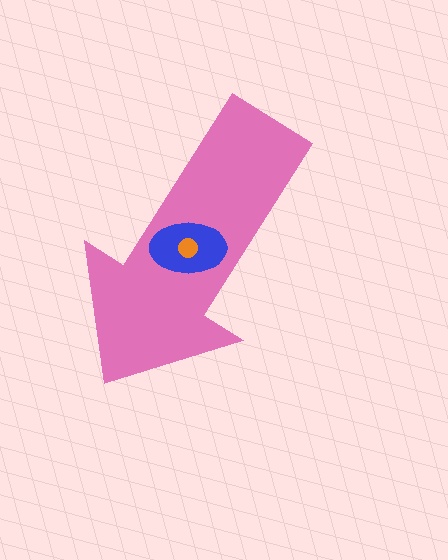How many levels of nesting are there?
3.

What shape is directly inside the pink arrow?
The blue ellipse.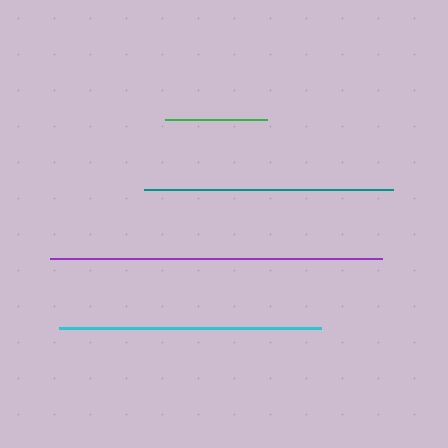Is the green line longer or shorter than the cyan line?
The cyan line is longer than the green line.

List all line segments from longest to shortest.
From longest to shortest: purple, cyan, teal, green.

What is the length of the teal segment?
The teal segment is approximately 249 pixels long.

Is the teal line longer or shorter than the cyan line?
The cyan line is longer than the teal line.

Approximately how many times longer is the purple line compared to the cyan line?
The purple line is approximately 1.3 times the length of the cyan line.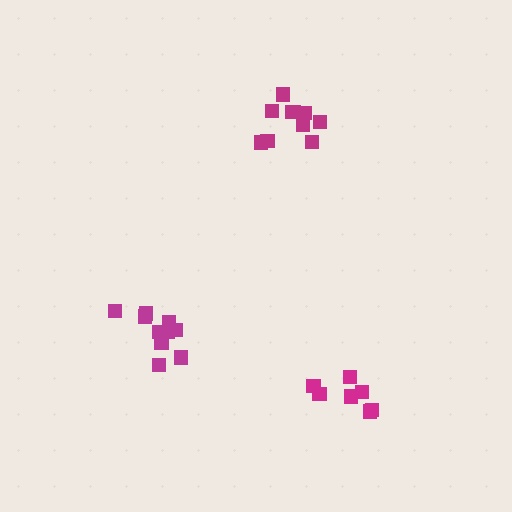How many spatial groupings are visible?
There are 3 spatial groupings.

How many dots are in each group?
Group 1: 10 dots, Group 2: 7 dots, Group 3: 10 dots (27 total).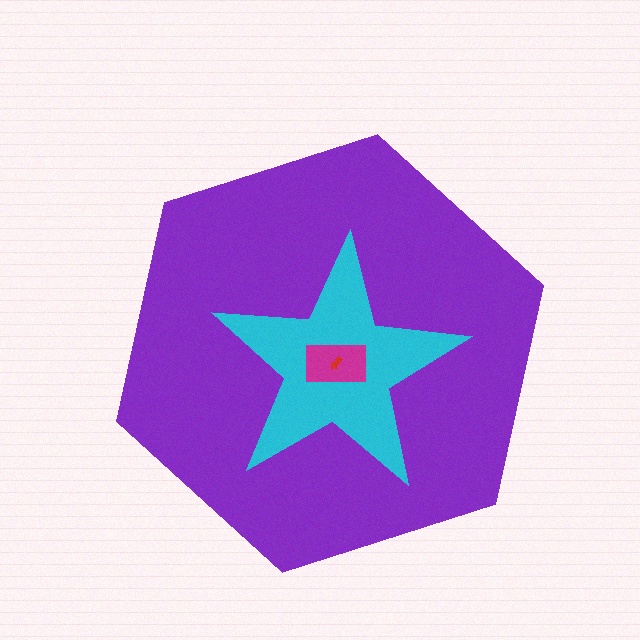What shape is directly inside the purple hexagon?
The cyan star.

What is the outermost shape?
The purple hexagon.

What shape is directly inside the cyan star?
The magenta rectangle.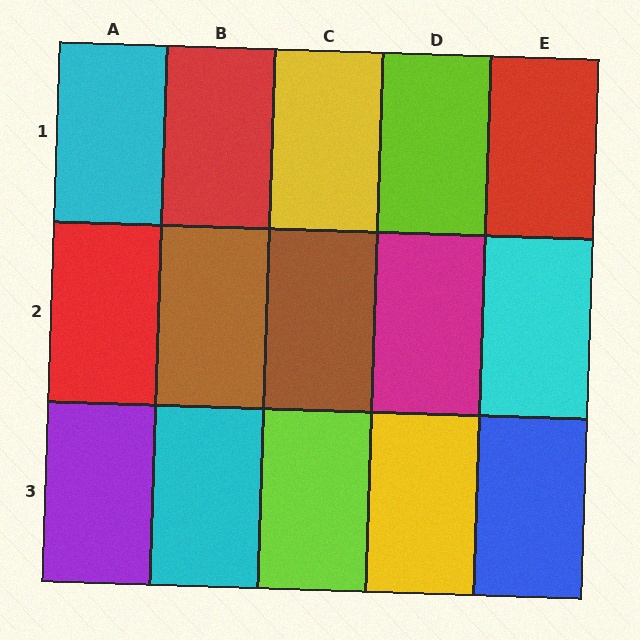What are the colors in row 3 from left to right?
Purple, cyan, lime, yellow, blue.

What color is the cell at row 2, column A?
Red.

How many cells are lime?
2 cells are lime.